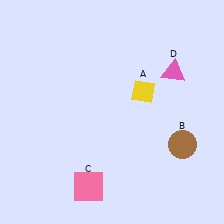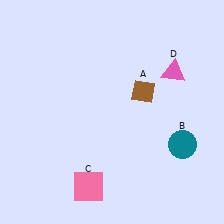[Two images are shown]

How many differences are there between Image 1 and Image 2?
There are 2 differences between the two images.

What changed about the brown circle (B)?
In Image 1, B is brown. In Image 2, it changed to teal.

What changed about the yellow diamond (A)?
In Image 1, A is yellow. In Image 2, it changed to brown.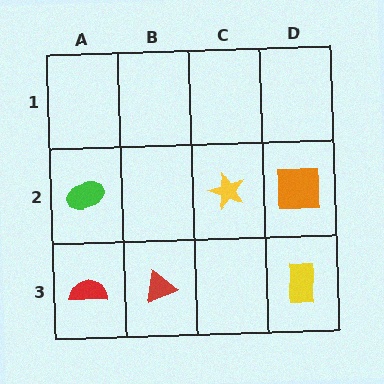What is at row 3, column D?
A yellow rectangle.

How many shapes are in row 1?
0 shapes.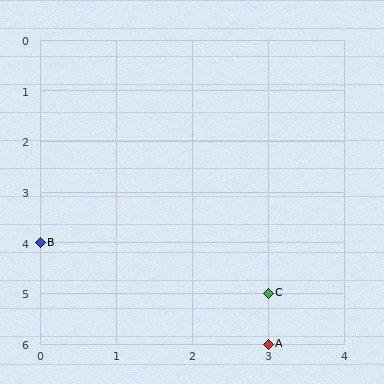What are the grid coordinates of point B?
Point B is at grid coordinates (0, 4).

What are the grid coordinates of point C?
Point C is at grid coordinates (3, 5).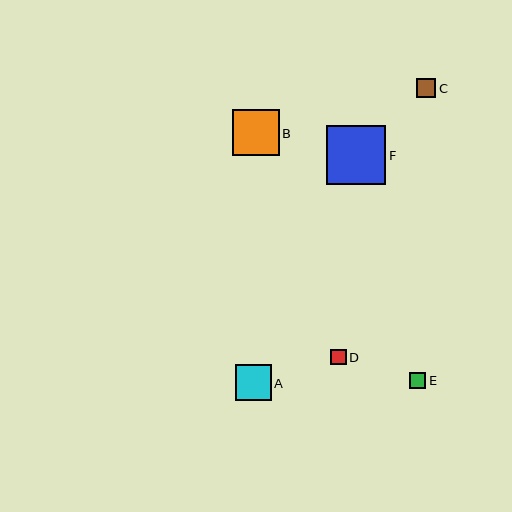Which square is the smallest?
Square D is the smallest with a size of approximately 15 pixels.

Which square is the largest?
Square F is the largest with a size of approximately 59 pixels.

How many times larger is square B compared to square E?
Square B is approximately 2.8 times the size of square E.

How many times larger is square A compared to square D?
Square A is approximately 2.4 times the size of square D.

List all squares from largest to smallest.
From largest to smallest: F, B, A, C, E, D.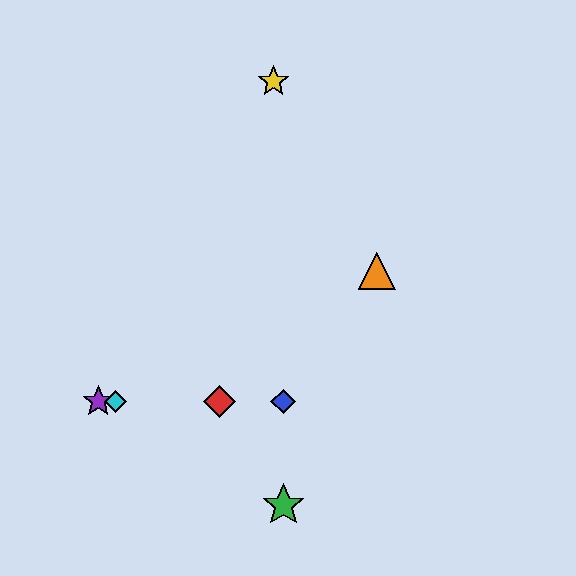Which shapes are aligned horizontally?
The red diamond, the blue diamond, the purple star, the cyan diamond are aligned horizontally.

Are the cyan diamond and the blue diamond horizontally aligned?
Yes, both are at y≈402.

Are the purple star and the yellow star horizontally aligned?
No, the purple star is at y≈402 and the yellow star is at y≈81.